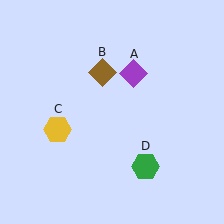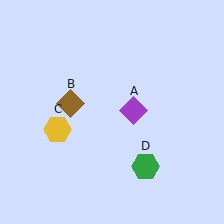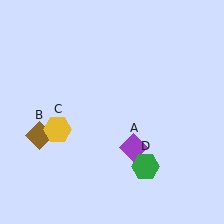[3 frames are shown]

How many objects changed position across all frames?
2 objects changed position: purple diamond (object A), brown diamond (object B).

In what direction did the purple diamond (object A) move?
The purple diamond (object A) moved down.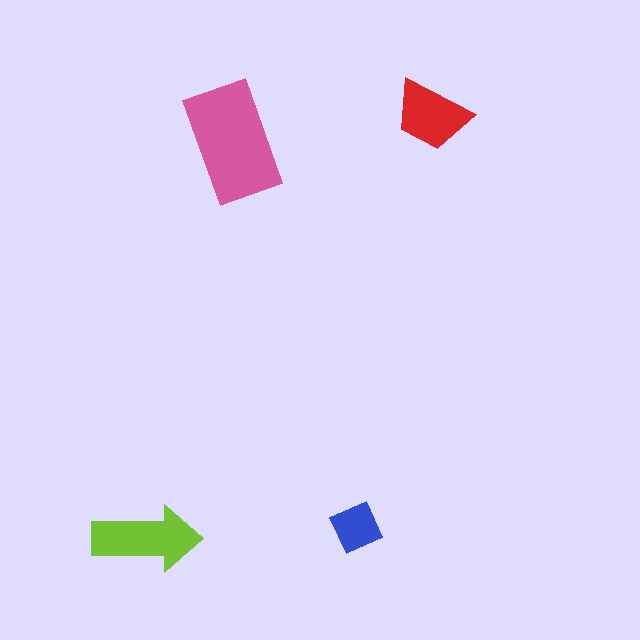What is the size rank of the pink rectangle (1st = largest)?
1st.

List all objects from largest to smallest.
The pink rectangle, the lime arrow, the red trapezoid, the blue diamond.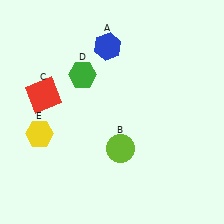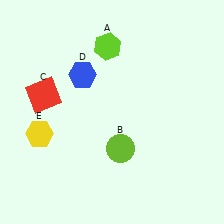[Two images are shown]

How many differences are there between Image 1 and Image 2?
There are 2 differences between the two images.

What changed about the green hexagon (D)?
In Image 1, D is green. In Image 2, it changed to blue.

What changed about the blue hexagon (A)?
In Image 1, A is blue. In Image 2, it changed to lime.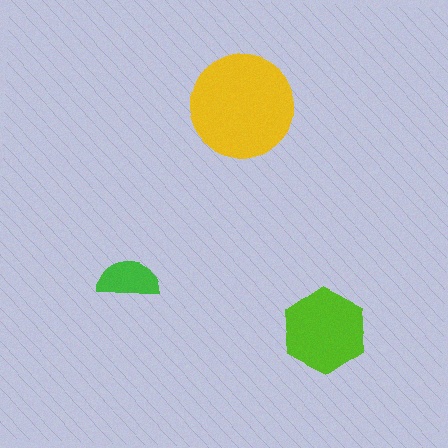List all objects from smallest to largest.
The green semicircle, the lime hexagon, the yellow circle.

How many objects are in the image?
There are 3 objects in the image.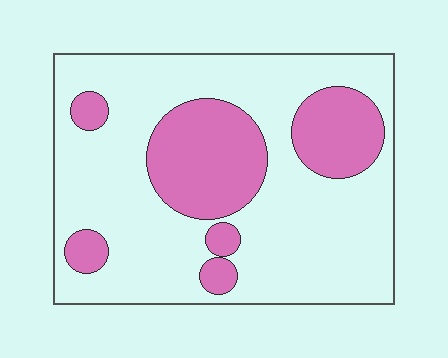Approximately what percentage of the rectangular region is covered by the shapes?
Approximately 25%.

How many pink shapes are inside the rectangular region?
6.